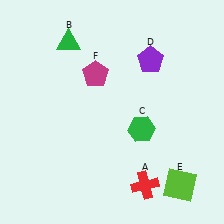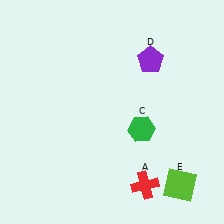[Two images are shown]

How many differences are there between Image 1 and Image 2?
There are 2 differences between the two images.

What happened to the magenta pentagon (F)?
The magenta pentagon (F) was removed in Image 2. It was in the top-left area of Image 1.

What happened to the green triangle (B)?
The green triangle (B) was removed in Image 2. It was in the top-left area of Image 1.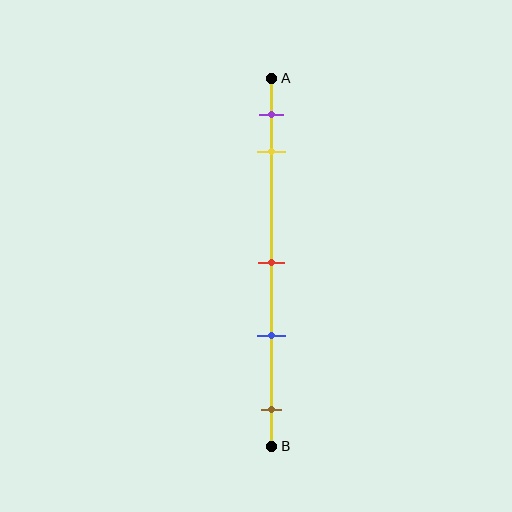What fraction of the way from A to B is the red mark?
The red mark is approximately 50% (0.5) of the way from A to B.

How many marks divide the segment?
There are 5 marks dividing the segment.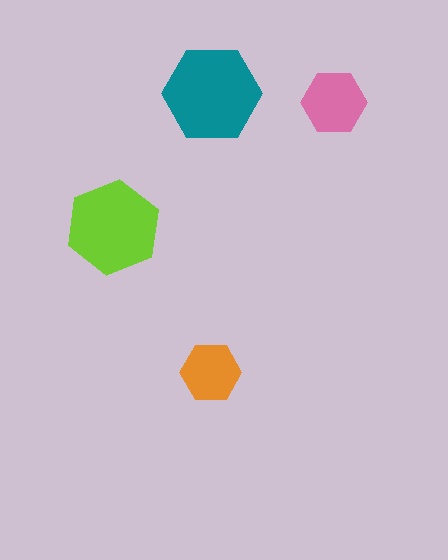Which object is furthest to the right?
The pink hexagon is rightmost.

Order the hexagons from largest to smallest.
the teal one, the lime one, the pink one, the orange one.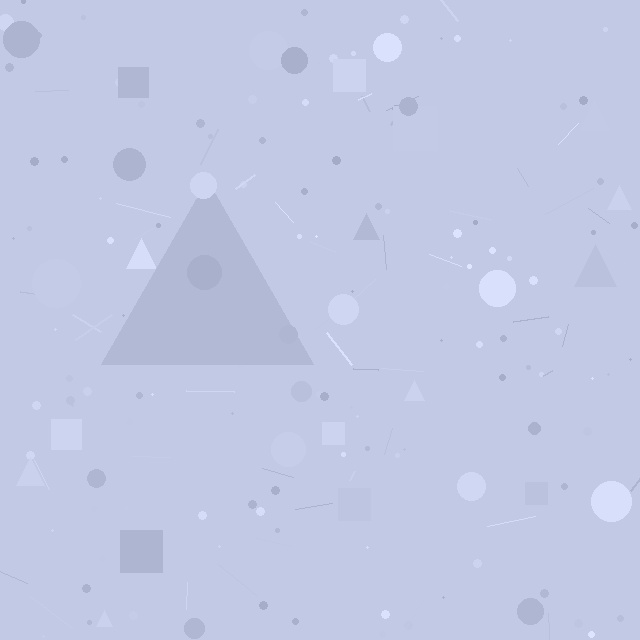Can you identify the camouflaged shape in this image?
The camouflaged shape is a triangle.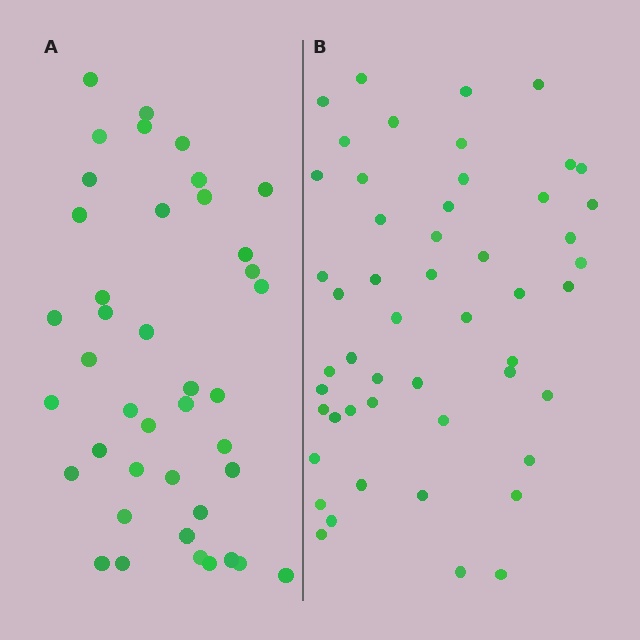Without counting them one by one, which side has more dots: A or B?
Region B (the right region) has more dots.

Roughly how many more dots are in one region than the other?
Region B has roughly 10 or so more dots than region A.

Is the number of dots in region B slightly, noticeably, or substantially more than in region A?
Region B has only slightly more — the two regions are fairly close. The ratio is roughly 1.2 to 1.